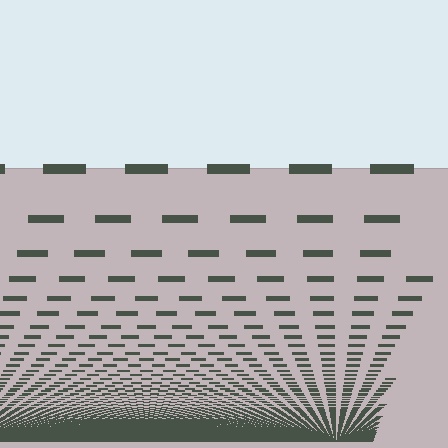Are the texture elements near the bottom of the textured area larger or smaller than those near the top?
Smaller. The gradient is inverted — elements near the bottom are smaller and denser.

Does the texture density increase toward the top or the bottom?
Density increases toward the bottom.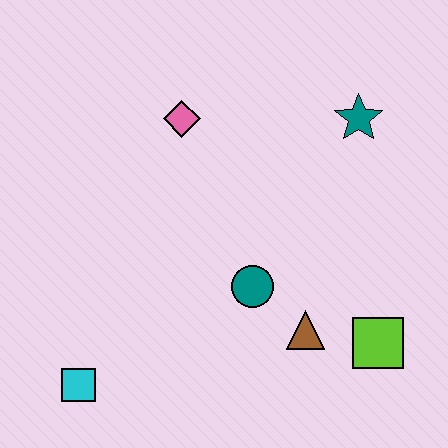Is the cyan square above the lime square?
No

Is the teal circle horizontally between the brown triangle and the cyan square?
Yes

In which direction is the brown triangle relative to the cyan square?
The brown triangle is to the right of the cyan square.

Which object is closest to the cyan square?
The teal circle is closest to the cyan square.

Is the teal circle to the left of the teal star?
Yes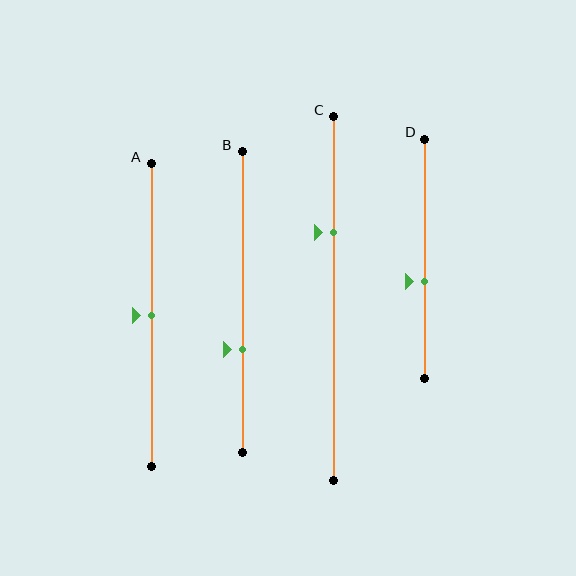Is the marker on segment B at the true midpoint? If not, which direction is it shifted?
No, the marker on segment B is shifted downward by about 16% of the segment length.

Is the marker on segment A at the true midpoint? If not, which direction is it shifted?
Yes, the marker on segment A is at the true midpoint.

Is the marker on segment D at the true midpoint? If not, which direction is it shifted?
No, the marker on segment D is shifted downward by about 9% of the segment length.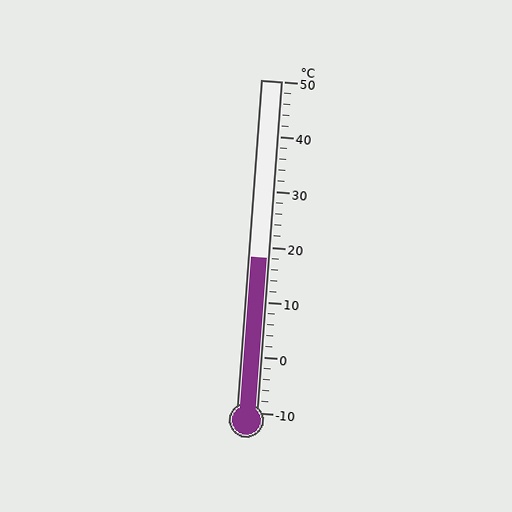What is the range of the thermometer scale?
The thermometer scale ranges from -10°C to 50°C.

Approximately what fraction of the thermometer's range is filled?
The thermometer is filled to approximately 45% of its range.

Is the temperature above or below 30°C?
The temperature is below 30°C.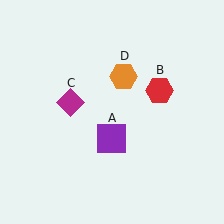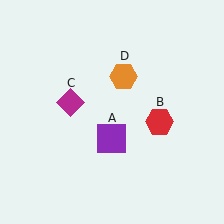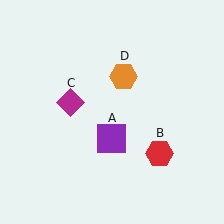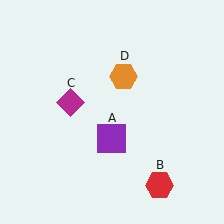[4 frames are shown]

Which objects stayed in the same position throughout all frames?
Purple square (object A) and magenta diamond (object C) and orange hexagon (object D) remained stationary.